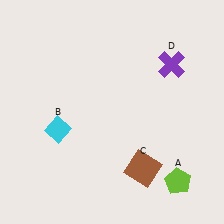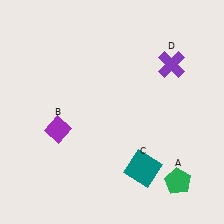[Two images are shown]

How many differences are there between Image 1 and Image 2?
There are 3 differences between the two images.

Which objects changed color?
A changed from lime to green. B changed from cyan to purple. C changed from brown to teal.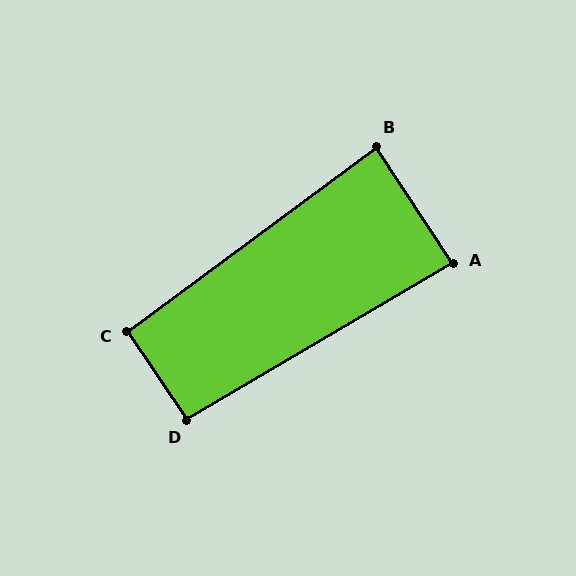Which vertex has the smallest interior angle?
B, at approximately 87 degrees.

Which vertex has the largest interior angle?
D, at approximately 93 degrees.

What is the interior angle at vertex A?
Approximately 87 degrees (approximately right).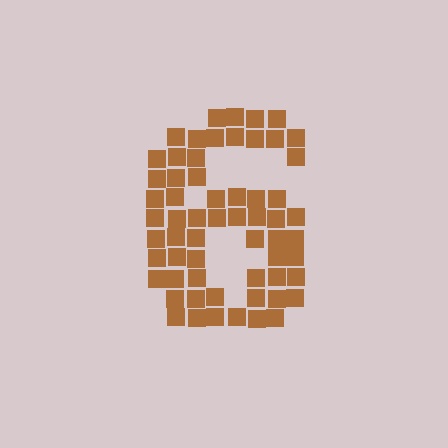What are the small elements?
The small elements are squares.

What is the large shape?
The large shape is the digit 6.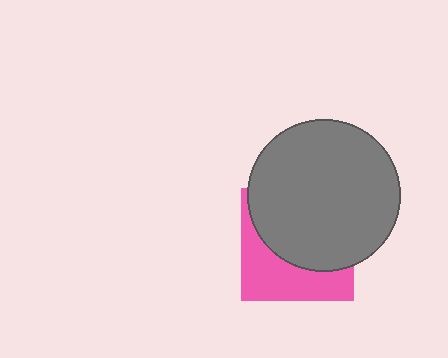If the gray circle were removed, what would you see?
You would see the complete pink square.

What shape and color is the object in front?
The object in front is a gray circle.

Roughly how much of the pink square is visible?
A small part of it is visible (roughly 40%).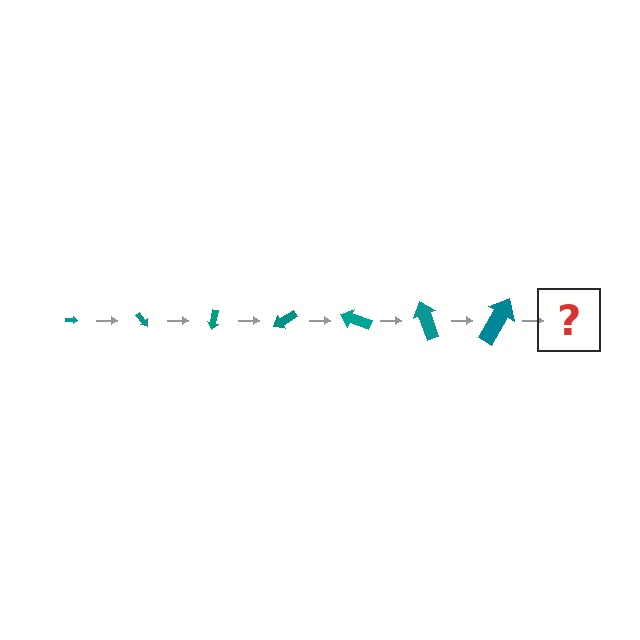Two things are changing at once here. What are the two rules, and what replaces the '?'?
The two rules are that the arrow grows larger each step and it rotates 50 degrees each step. The '?' should be an arrow, larger than the previous one and rotated 350 degrees from the start.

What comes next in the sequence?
The next element should be an arrow, larger than the previous one and rotated 350 degrees from the start.